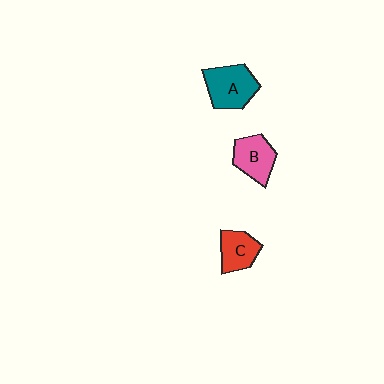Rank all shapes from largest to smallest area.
From largest to smallest: A (teal), B (pink), C (red).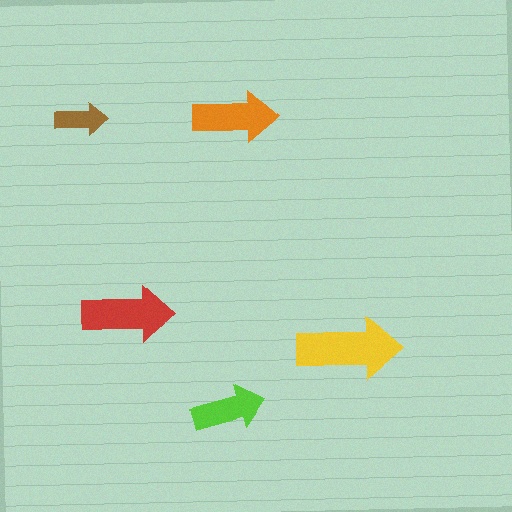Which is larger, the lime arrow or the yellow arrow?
The yellow one.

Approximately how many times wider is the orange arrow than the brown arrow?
About 1.5 times wider.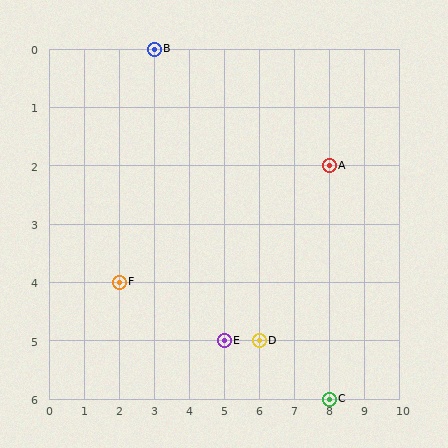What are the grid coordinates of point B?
Point B is at grid coordinates (3, 0).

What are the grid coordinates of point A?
Point A is at grid coordinates (8, 2).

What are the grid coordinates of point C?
Point C is at grid coordinates (8, 6).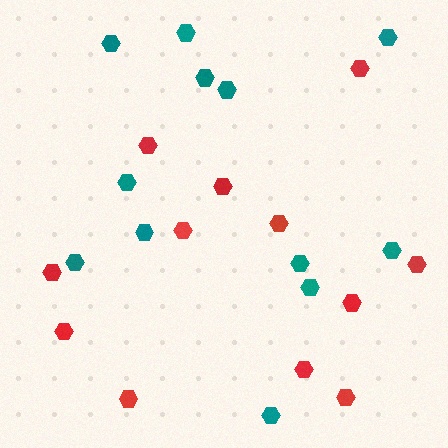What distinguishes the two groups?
There are 2 groups: one group of red hexagons (12) and one group of teal hexagons (12).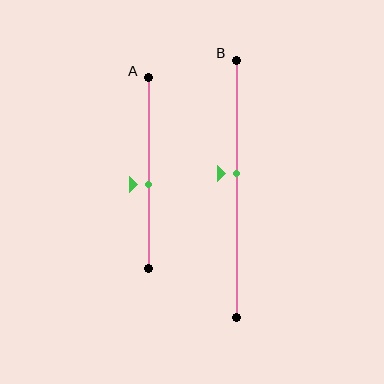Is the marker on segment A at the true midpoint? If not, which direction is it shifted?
No, the marker on segment A is shifted downward by about 6% of the segment length.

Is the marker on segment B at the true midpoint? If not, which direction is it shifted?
No, the marker on segment B is shifted upward by about 6% of the segment length.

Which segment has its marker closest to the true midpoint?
Segment B has its marker closest to the true midpoint.